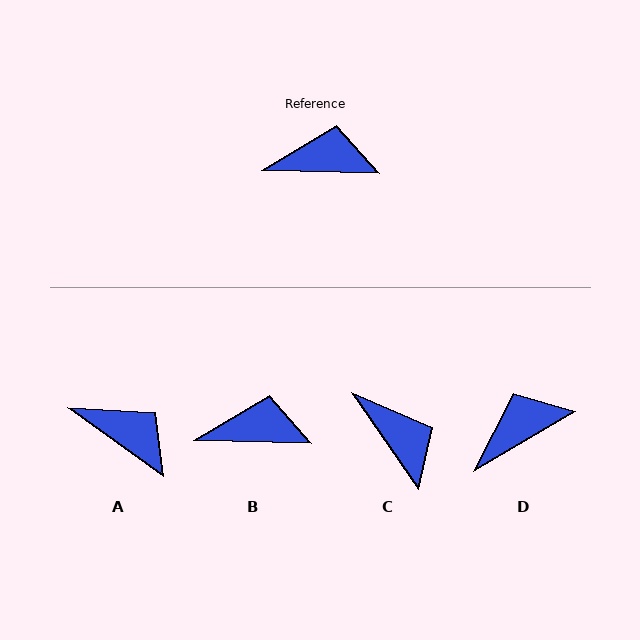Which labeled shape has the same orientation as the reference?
B.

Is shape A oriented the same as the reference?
No, it is off by about 34 degrees.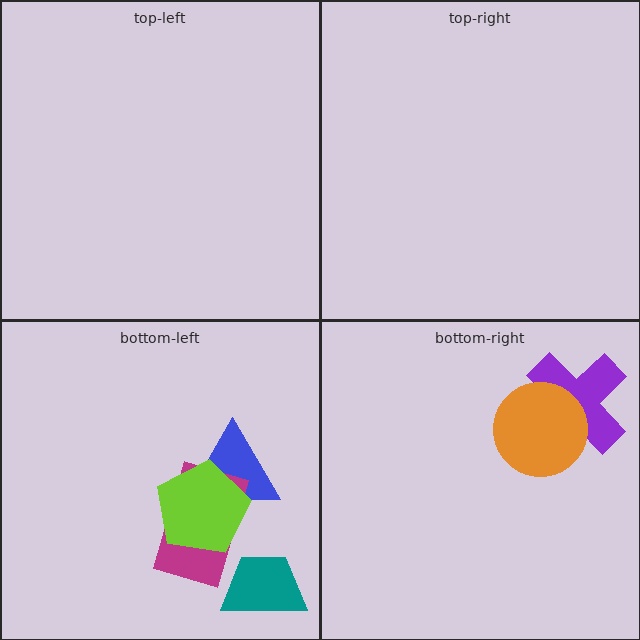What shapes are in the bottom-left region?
The blue triangle, the magenta rectangle, the lime pentagon, the teal trapezoid.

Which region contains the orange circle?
The bottom-right region.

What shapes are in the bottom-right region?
The purple cross, the orange circle.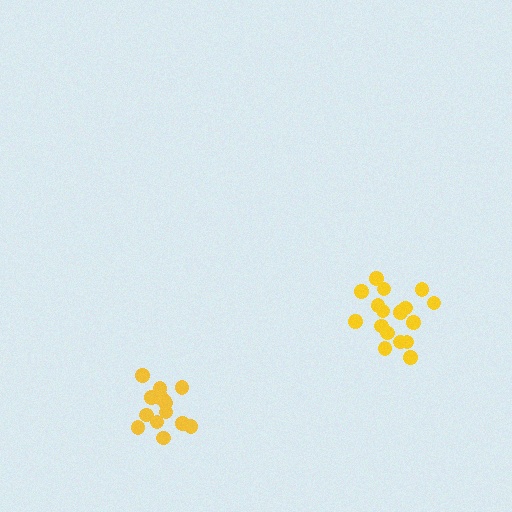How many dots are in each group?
Group 1: 15 dots, Group 2: 18 dots (33 total).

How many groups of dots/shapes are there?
There are 2 groups.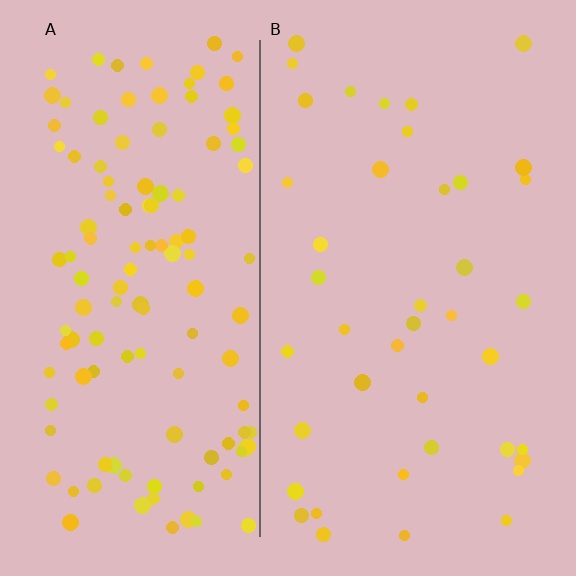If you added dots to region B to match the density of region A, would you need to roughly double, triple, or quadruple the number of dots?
Approximately triple.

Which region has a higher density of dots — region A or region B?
A (the left).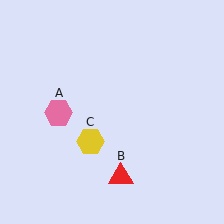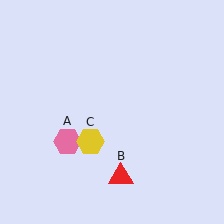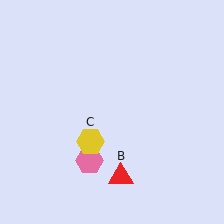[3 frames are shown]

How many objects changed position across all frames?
1 object changed position: pink hexagon (object A).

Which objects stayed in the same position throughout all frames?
Red triangle (object B) and yellow hexagon (object C) remained stationary.